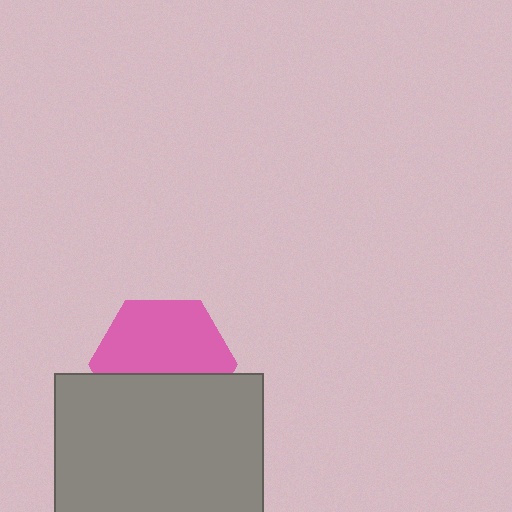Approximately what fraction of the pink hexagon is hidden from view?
Roughly 41% of the pink hexagon is hidden behind the gray rectangle.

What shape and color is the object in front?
The object in front is a gray rectangle.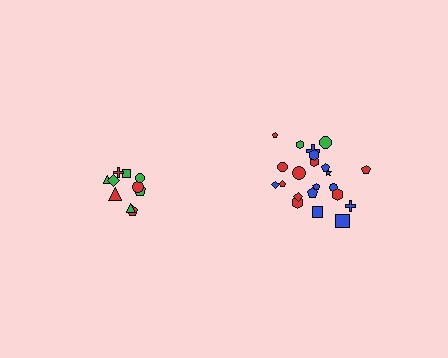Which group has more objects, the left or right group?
The right group.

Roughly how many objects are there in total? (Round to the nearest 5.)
Roughly 30 objects in total.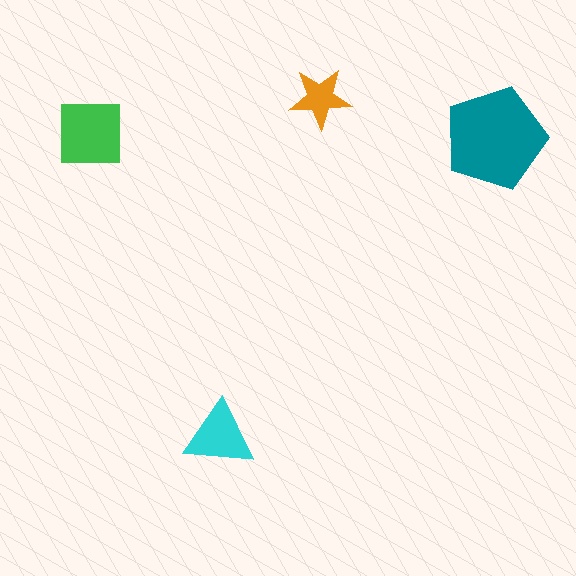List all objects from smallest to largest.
The orange star, the cyan triangle, the green square, the teal pentagon.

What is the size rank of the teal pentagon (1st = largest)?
1st.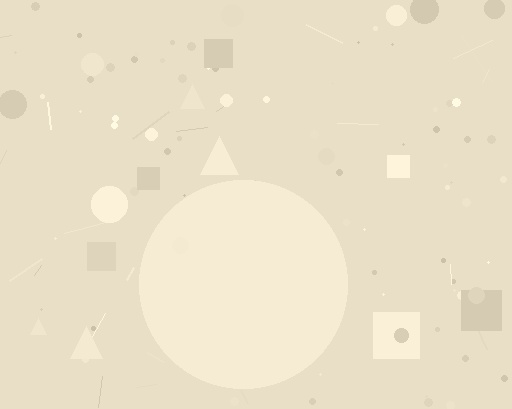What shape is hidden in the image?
A circle is hidden in the image.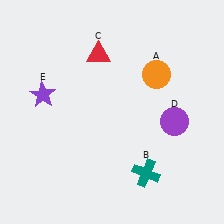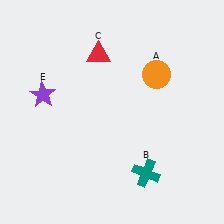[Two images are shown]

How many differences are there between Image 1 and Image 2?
There is 1 difference between the two images.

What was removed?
The purple circle (D) was removed in Image 2.